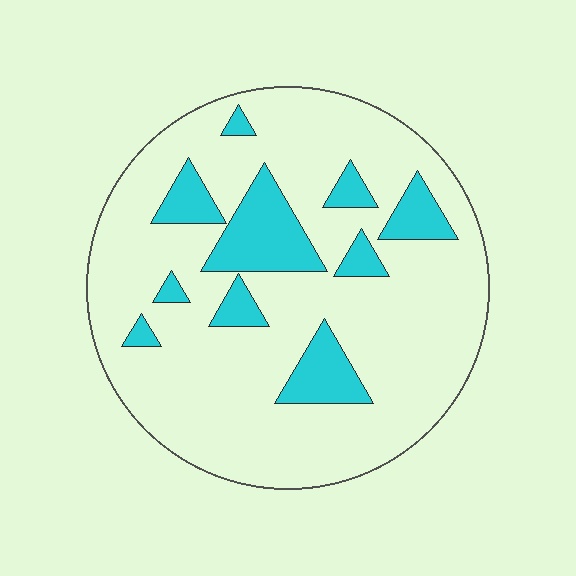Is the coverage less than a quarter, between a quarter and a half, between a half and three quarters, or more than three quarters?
Less than a quarter.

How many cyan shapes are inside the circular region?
10.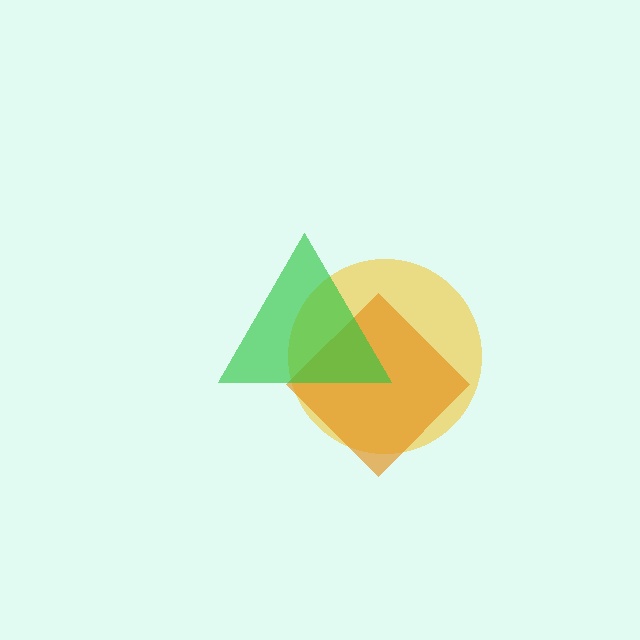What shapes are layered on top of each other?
The layered shapes are: a yellow circle, an orange diamond, a green triangle.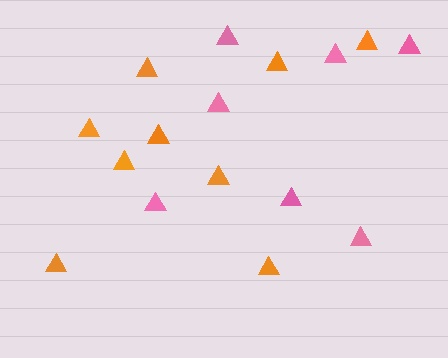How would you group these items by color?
There are 2 groups: one group of pink triangles (7) and one group of orange triangles (9).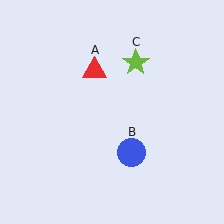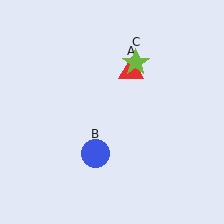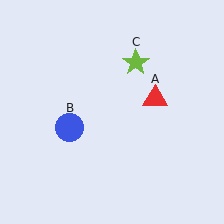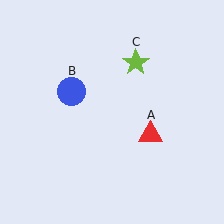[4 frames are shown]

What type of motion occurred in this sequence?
The red triangle (object A), blue circle (object B) rotated clockwise around the center of the scene.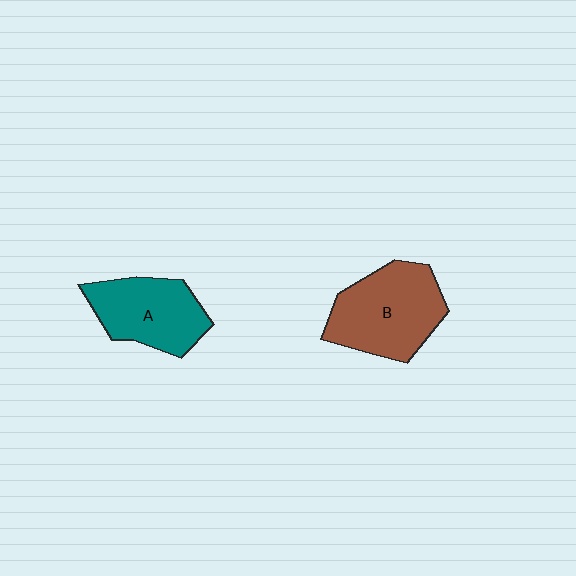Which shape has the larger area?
Shape B (brown).